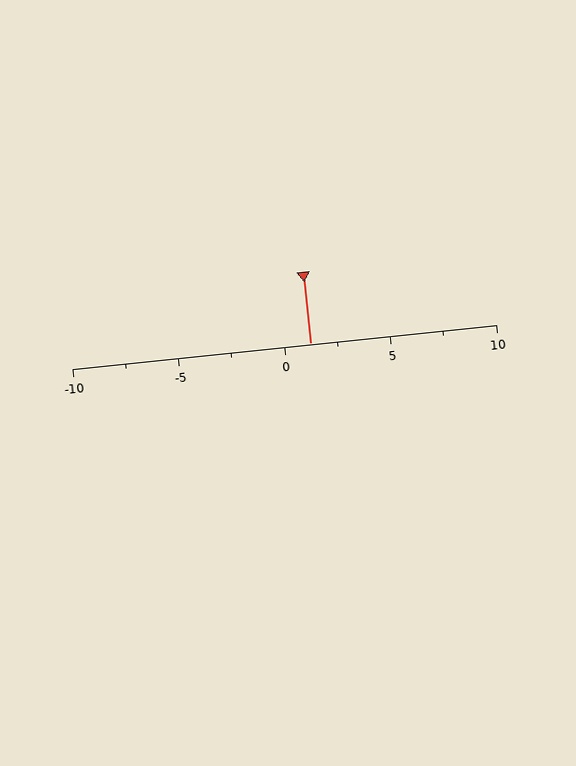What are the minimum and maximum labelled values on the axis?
The axis runs from -10 to 10.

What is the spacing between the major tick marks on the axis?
The major ticks are spaced 5 apart.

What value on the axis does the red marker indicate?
The marker indicates approximately 1.2.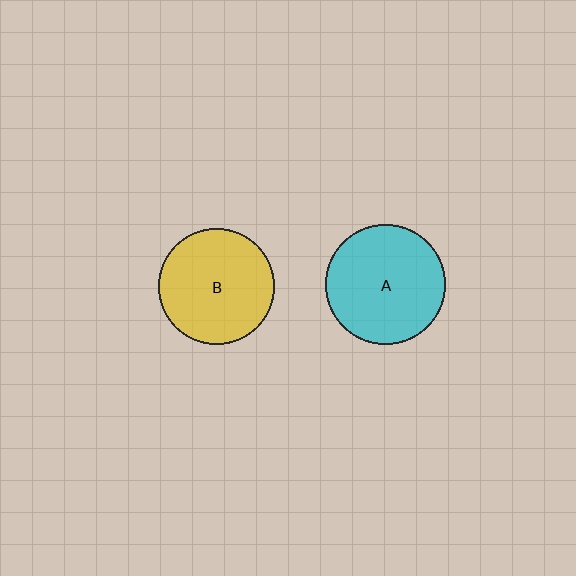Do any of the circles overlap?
No, none of the circles overlap.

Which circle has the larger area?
Circle A (cyan).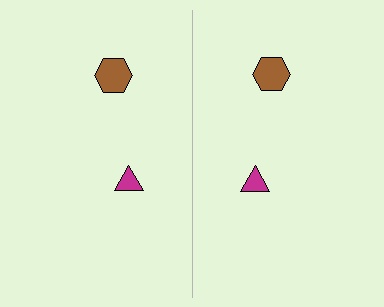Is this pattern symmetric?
Yes, this pattern has bilateral (reflection) symmetry.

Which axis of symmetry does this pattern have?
The pattern has a vertical axis of symmetry running through the center of the image.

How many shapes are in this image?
There are 4 shapes in this image.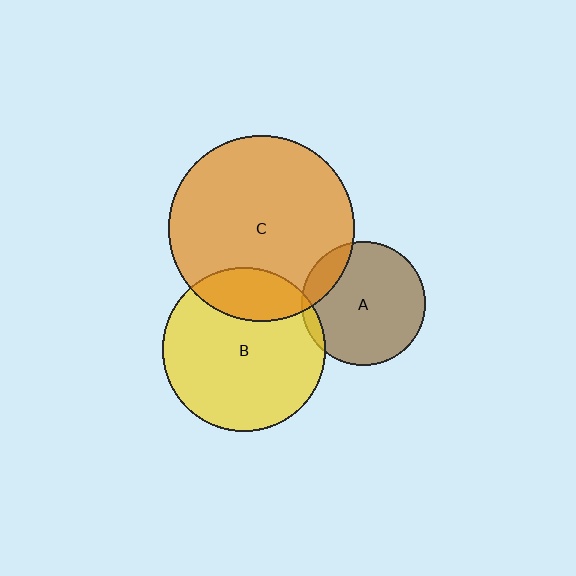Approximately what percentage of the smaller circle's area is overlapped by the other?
Approximately 5%.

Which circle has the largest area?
Circle C (orange).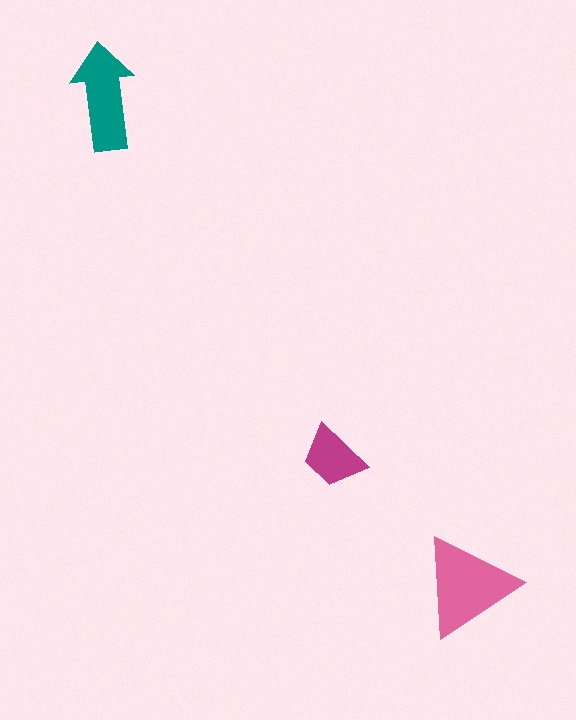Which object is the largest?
The pink triangle.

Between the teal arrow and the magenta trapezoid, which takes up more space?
The teal arrow.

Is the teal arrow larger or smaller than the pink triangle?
Smaller.